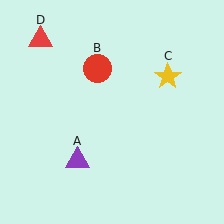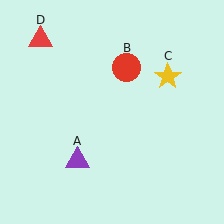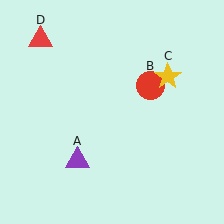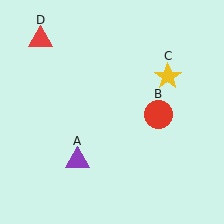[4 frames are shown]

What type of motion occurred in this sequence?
The red circle (object B) rotated clockwise around the center of the scene.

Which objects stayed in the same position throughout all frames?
Purple triangle (object A) and yellow star (object C) and red triangle (object D) remained stationary.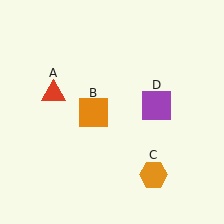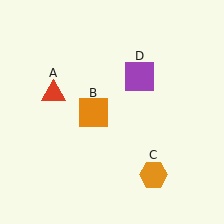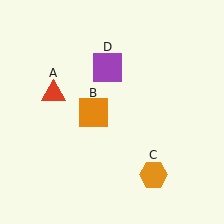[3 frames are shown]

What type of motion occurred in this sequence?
The purple square (object D) rotated counterclockwise around the center of the scene.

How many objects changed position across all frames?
1 object changed position: purple square (object D).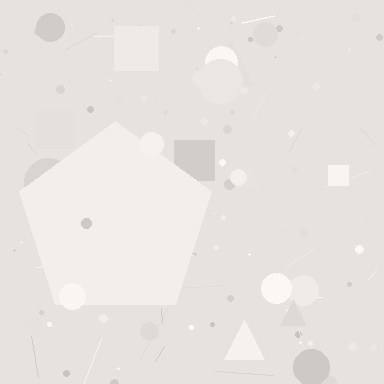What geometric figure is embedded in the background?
A pentagon is embedded in the background.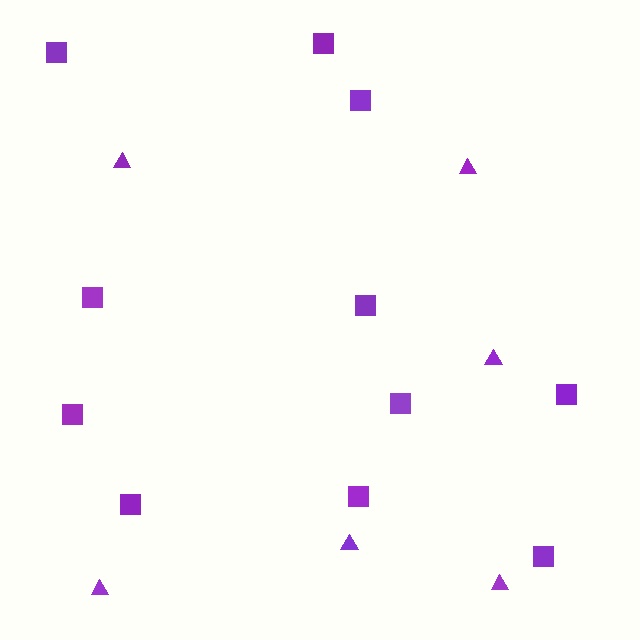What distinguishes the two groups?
There are 2 groups: one group of squares (11) and one group of triangles (6).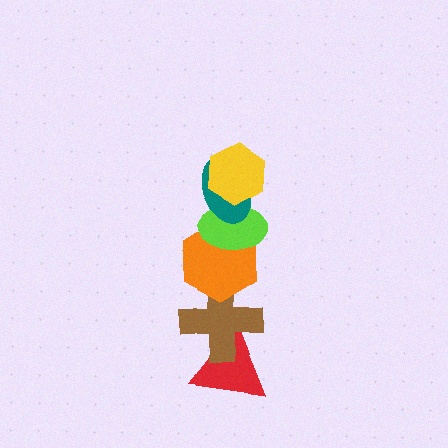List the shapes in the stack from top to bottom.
From top to bottom: the yellow hexagon, the teal ellipse, the lime ellipse, the orange hexagon, the brown cross, the red triangle.